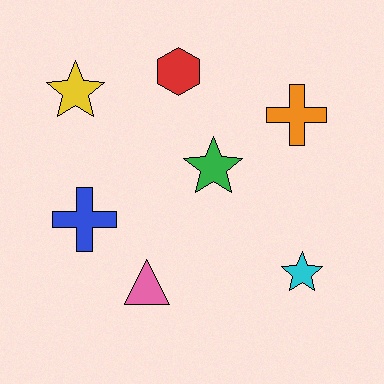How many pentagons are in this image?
There are no pentagons.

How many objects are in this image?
There are 7 objects.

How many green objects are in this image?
There is 1 green object.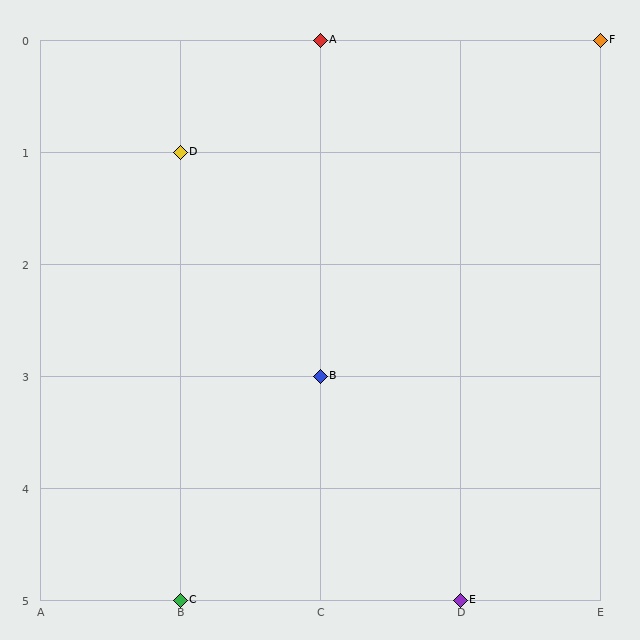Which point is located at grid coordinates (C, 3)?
Point B is at (C, 3).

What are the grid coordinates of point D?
Point D is at grid coordinates (B, 1).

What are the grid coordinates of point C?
Point C is at grid coordinates (B, 5).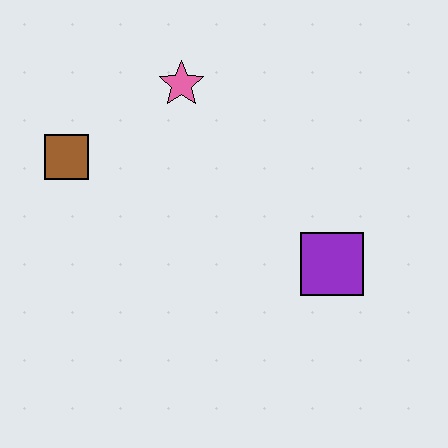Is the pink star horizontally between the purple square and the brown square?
Yes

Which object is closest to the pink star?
The brown square is closest to the pink star.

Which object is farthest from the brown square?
The purple square is farthest from the brown square.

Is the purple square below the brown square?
Yes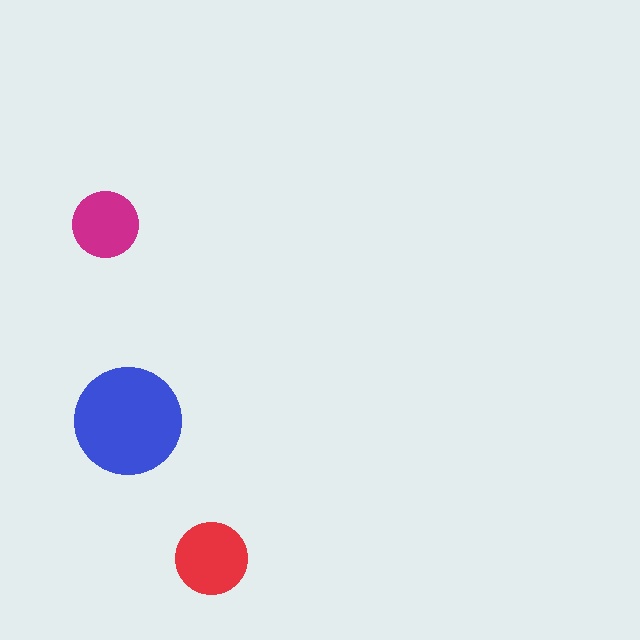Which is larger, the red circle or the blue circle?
The blue one.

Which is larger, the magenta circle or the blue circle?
The blue one.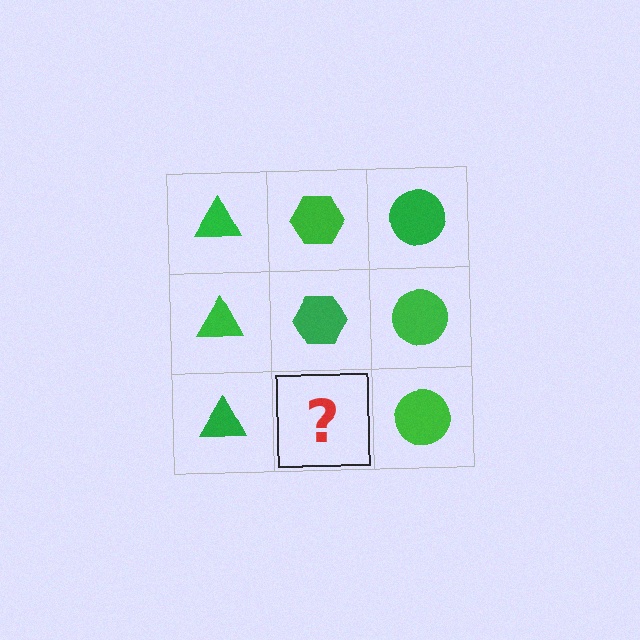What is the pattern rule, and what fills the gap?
The rule is that each column has a consistent shape. The gap should be filled with a green hexagon.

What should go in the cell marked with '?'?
The missing cell should contain a green hexagon.